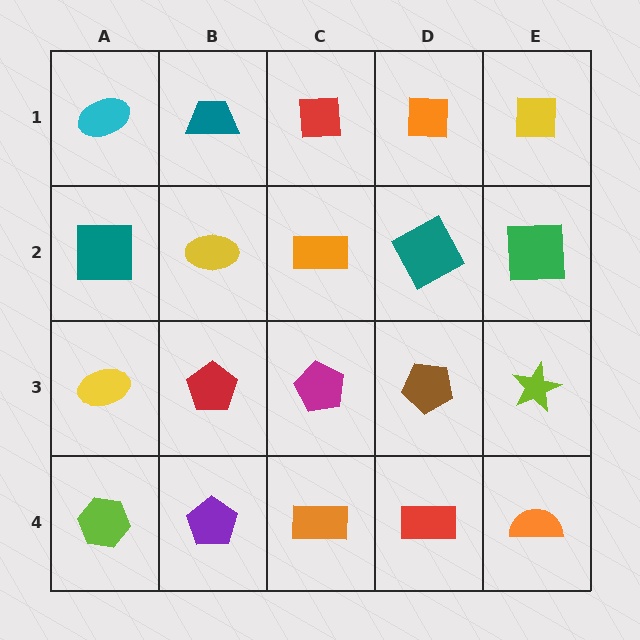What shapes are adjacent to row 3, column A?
A teal square (row 2, column A), a lime hexagon (row 4, column A), a red pentagon (row 3, column B).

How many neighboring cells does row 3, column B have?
4.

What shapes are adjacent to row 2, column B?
A teal trapezoid (row 1, column B), a red pentagon (row 3, column B), a teal square (row 2, column A), an orange rectangle (row 2, column C).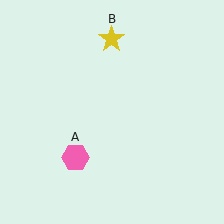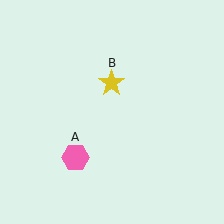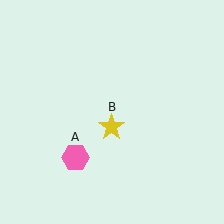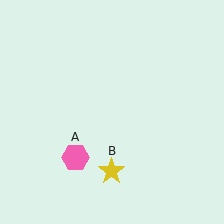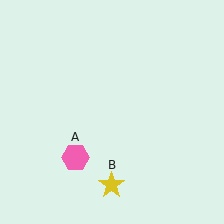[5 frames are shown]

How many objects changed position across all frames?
1 object changed position: yellow star (object B).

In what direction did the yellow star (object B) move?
The yellow star (object B) moved down.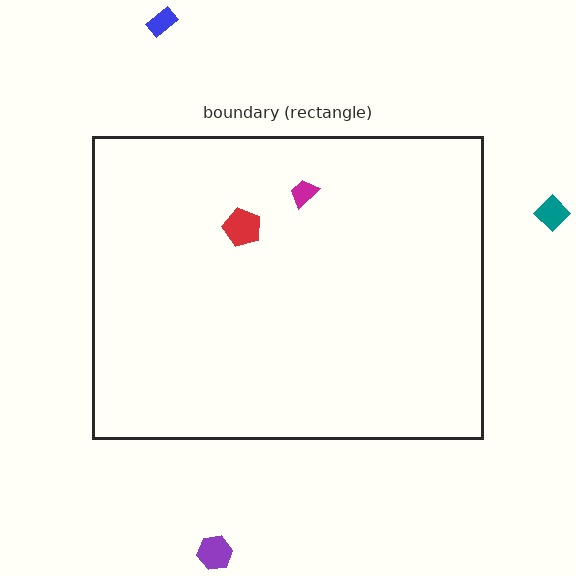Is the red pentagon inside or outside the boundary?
Inside.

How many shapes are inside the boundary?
2 inside, 3 outside.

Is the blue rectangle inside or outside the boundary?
Outside.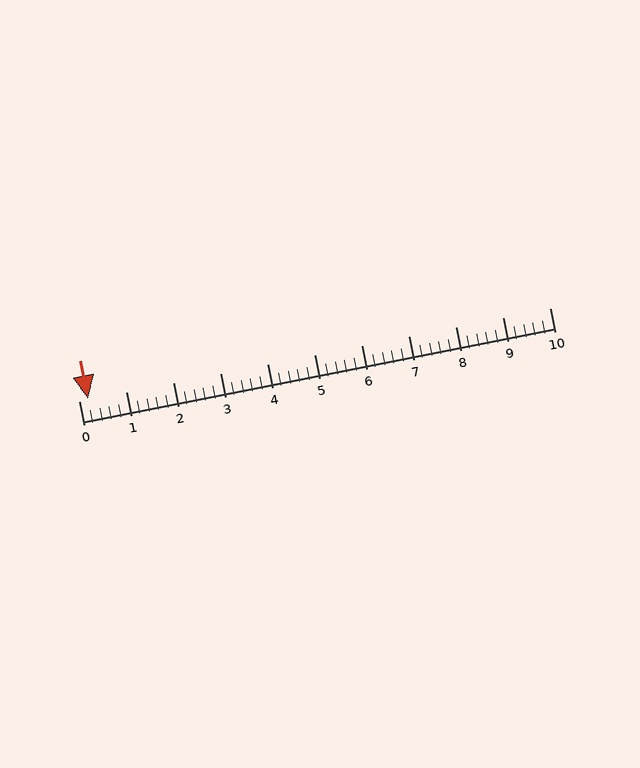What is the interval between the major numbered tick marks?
The major tick marks are spaced 1 units apart.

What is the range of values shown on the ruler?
The ruler shows values from 0 to 10.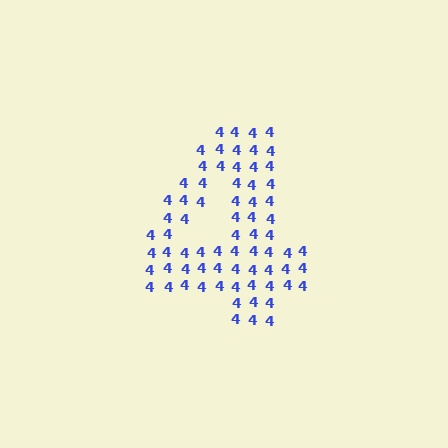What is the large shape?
The large shape is the digit 4.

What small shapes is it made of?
It is made of small digit 4's.